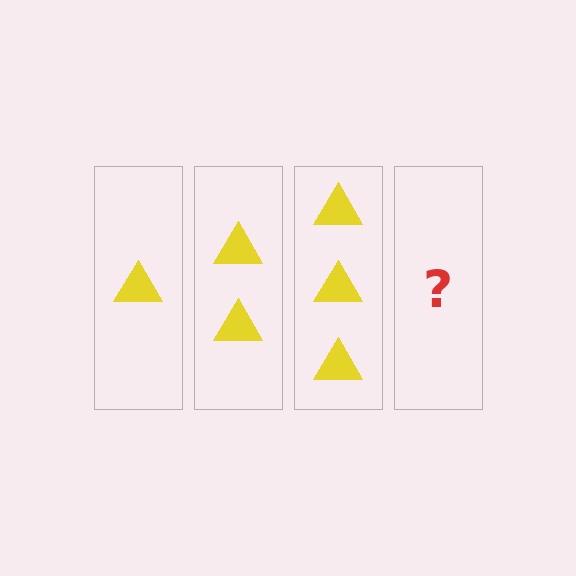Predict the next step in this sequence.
The next step is 4 triangles.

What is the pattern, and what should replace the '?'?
The pattern is that each step adds one more triangle. The '?' should be 4 triangles.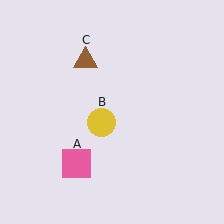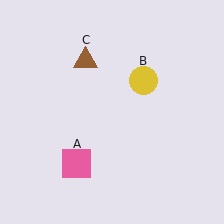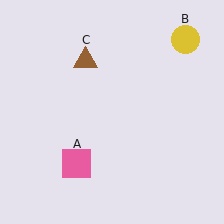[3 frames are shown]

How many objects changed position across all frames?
1 object changed position: yellow circle (object B).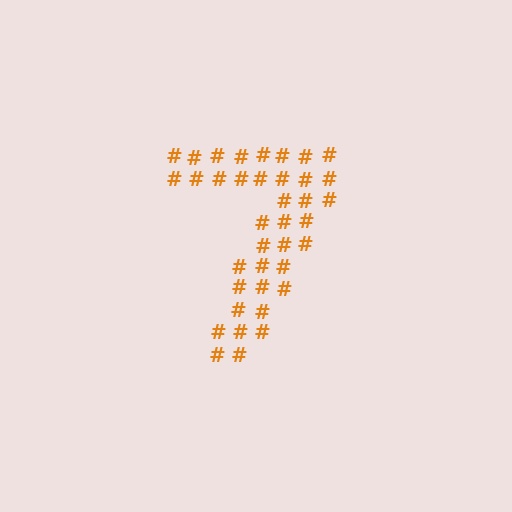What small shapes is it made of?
It is made of small hash symbols.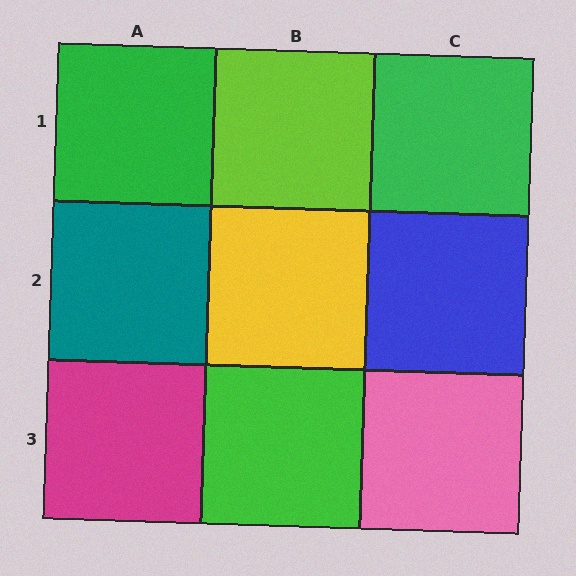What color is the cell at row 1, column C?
Green.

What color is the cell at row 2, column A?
Teal.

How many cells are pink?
1 cell is pink.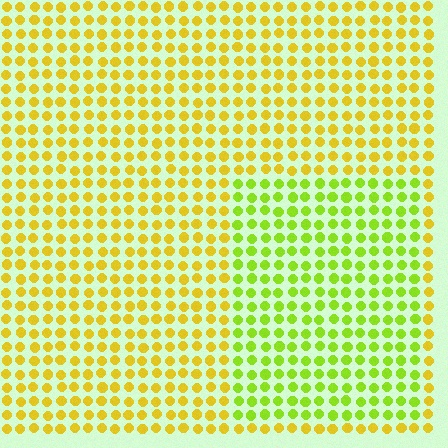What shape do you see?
I see a rectangle.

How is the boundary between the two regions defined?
The boundary is defined purely by a slight shift in hue (about 36 degrees). Spacing, size, and orientation are identical on both sides.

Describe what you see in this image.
The image is filled with small yellow elements in a uniform arrangement. A rectangle-shaped region is visible where the elements are tinted to a slightly different hue, forming a subtle color boundary.